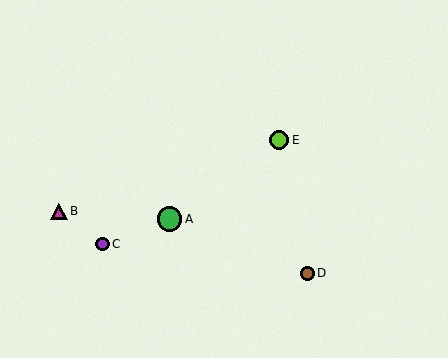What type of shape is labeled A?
Shape A is a green circle.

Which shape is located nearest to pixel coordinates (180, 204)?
The green circle (labeled A) at (170, 219) is nearest to that location.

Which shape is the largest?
The green circle (labeled A) is the largest.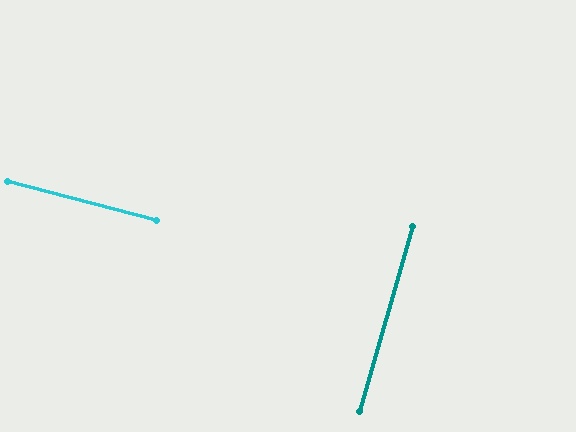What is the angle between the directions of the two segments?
Approximately 89 degrees.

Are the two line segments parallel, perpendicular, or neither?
Perpendicular — they meet at approximately 89°.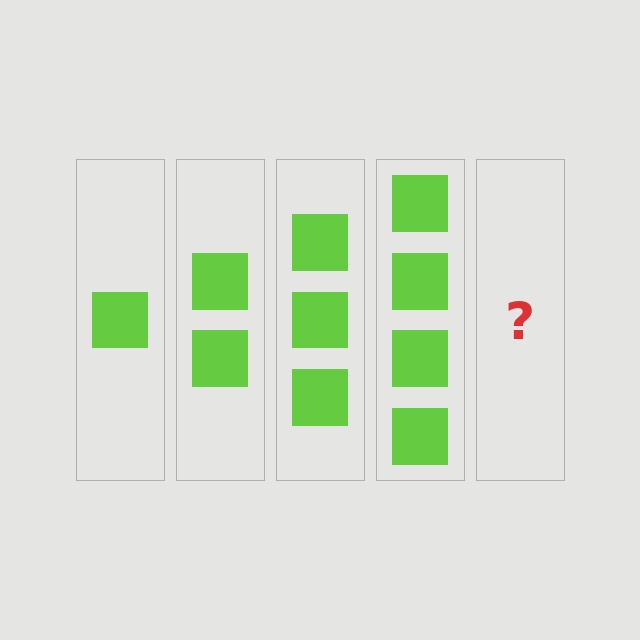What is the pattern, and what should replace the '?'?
The pattern is that each step adds one more square. The '?' should be 5 squares.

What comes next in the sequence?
The next element should be 5 squares.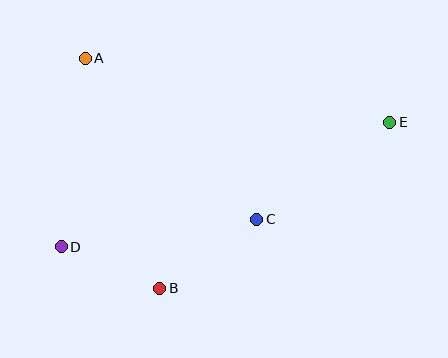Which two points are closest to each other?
Points B and D are closest to each other.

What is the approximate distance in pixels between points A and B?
The distance between A and B is approximately 242 pixels.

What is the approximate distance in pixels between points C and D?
The distance between C and D is approximately 197 pixels.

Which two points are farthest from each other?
Points D and E are farthest from each other.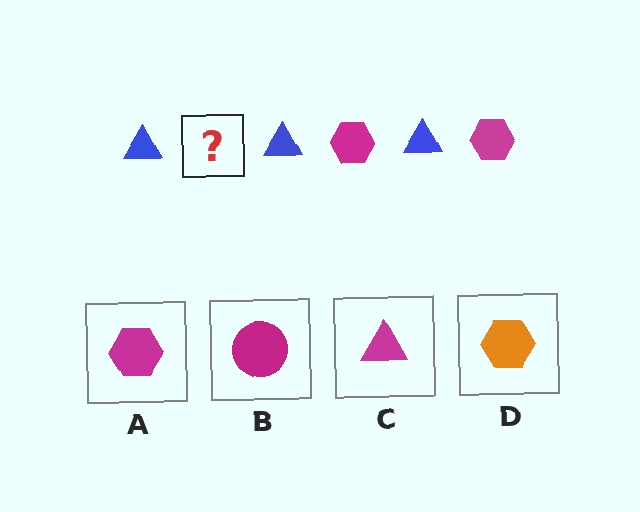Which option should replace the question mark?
Option A.